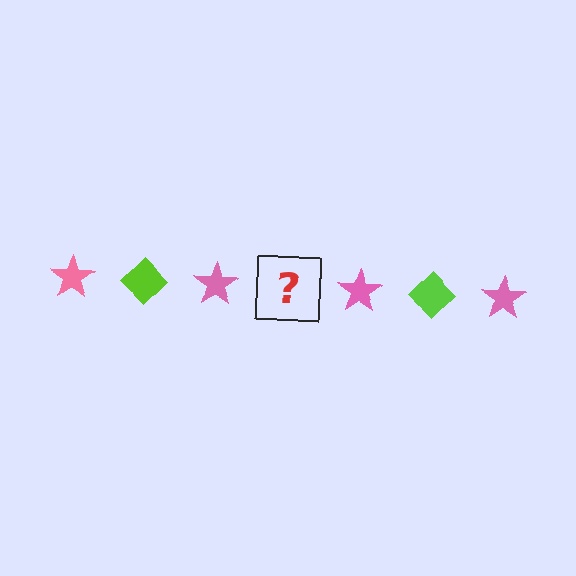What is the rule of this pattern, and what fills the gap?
The rule is that the pattern alternates between pink star and lime diamond. The gap should be filled with a lime diamond.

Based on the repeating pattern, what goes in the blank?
The blank should be a lime diamond.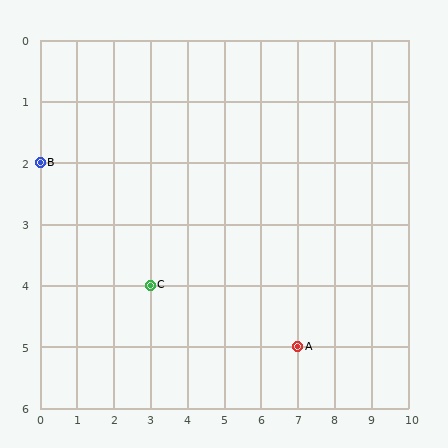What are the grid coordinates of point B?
Point B is at grid coordinates (0, 2).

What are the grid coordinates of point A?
Point A is at grid coordinates (7, 5).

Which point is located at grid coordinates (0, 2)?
Point B is at (0, 2).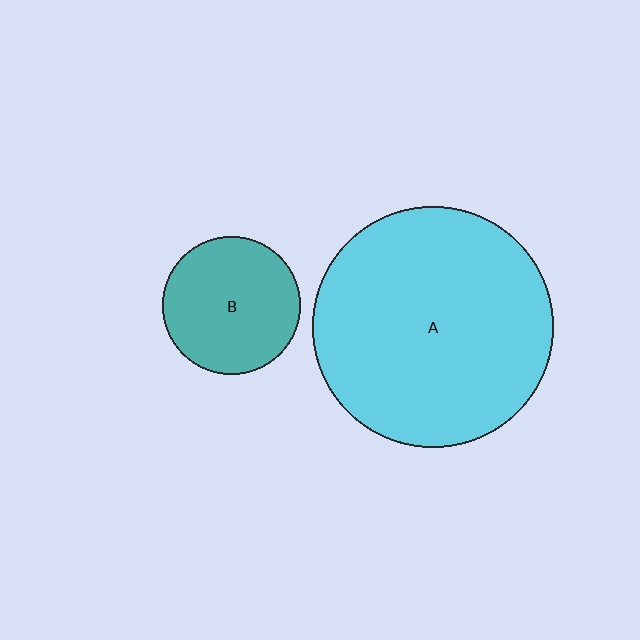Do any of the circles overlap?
No, none of the circles overlap.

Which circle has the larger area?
Circle A (cyan).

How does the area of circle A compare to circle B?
Approximately 3.0 times.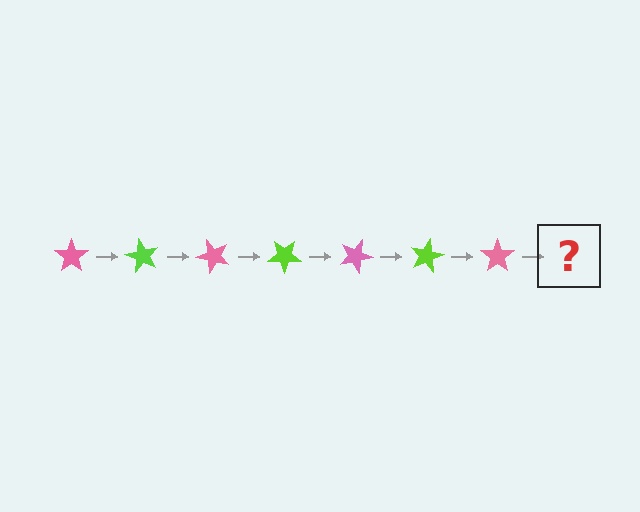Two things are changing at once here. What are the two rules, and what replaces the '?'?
The two rules are that it rotates 60 degrees each step and the color cycles through pink and lime. The '?' should be a lime star, rotated 420 degrees from the start.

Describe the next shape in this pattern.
It should be a lime star, rotated 420 degrees from the start.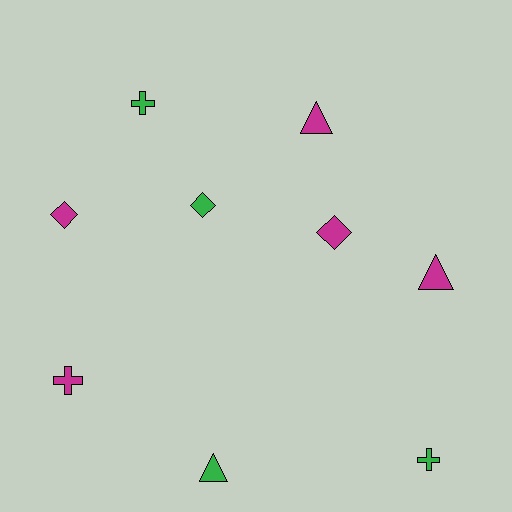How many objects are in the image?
There are 9 objects.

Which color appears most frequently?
Magenta, with 5 objects.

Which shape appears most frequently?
Diamond, with 3 objects.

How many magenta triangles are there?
There are 2 magenta triangles.